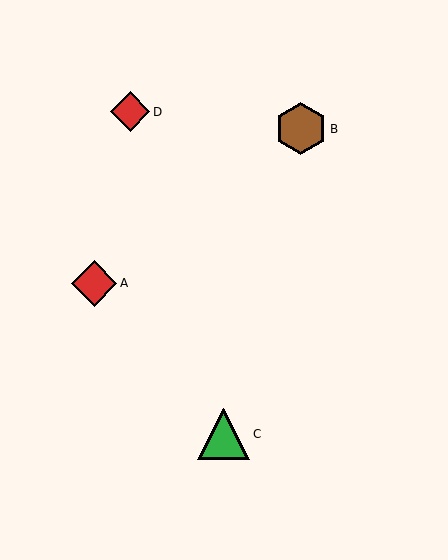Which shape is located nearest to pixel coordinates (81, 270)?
The red diamond (labeled A) at (94, 283) is nearest to that location.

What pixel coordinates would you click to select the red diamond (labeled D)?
Click at (130, 112) to select the red diamond D.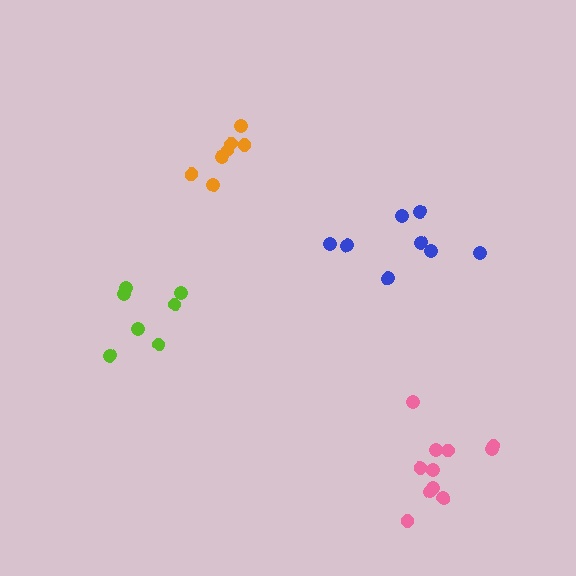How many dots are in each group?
Group 1: 8 dots, Group 2: 7 dots, Group 3: 11 dots, Group 4: 7 dots (33 total).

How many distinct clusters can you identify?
There are 4 distinct clusters.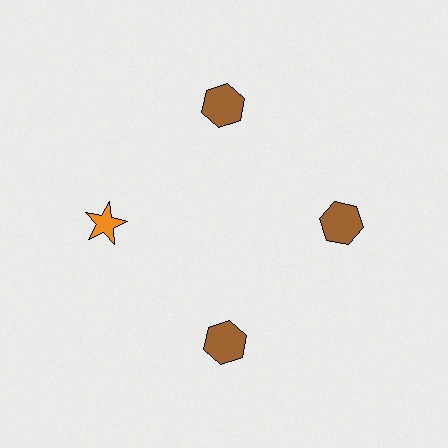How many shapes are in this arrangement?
There are 4 shapes arranged in a ring pattern.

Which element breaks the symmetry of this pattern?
The orange star at roughly the 9 o'clock position breaks the symmetry. All other shapes are brown hexagons.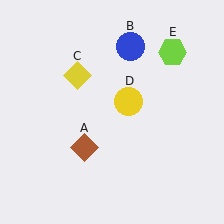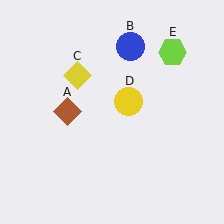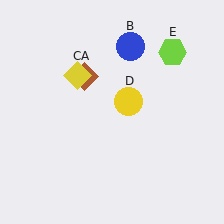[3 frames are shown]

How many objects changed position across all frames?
1 object changed position: brown diamond (object A).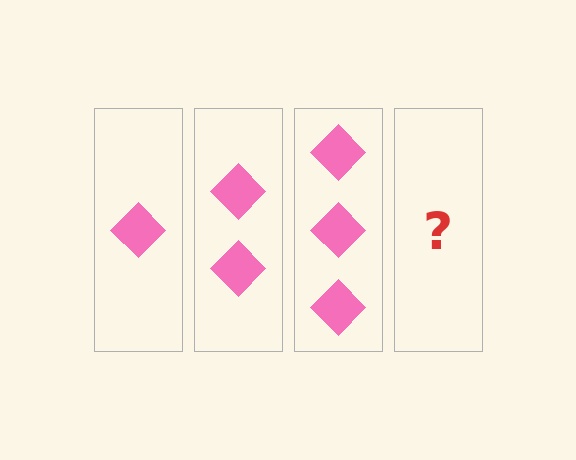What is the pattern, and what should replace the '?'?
The pattern is that each step adds one more diamond. The '?' should be 4 diamonds.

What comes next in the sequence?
The next element should be 4 diamonds.